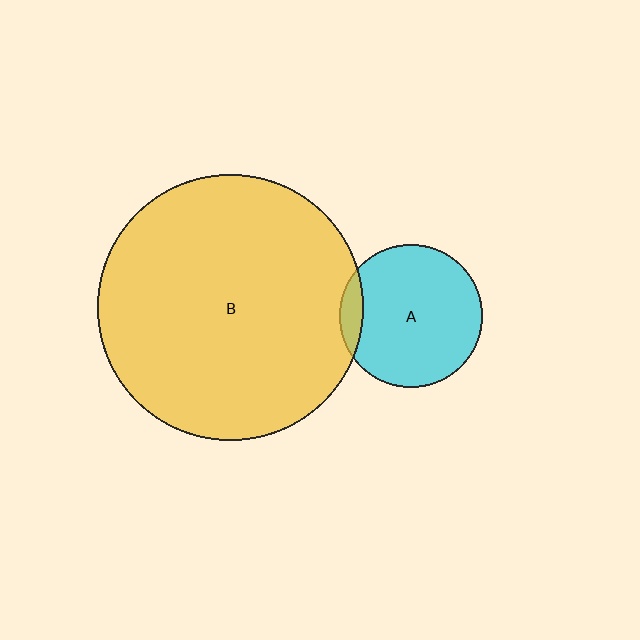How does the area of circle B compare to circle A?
Approximately 3.5 times.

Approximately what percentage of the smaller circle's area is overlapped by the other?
Approximately 10%.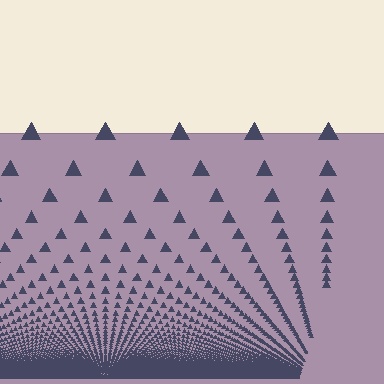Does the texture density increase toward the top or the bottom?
Density increases toward the bottom.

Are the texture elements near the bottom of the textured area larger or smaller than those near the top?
Smaller. The gradient is inverted — elements near the bottom are smaller and denser.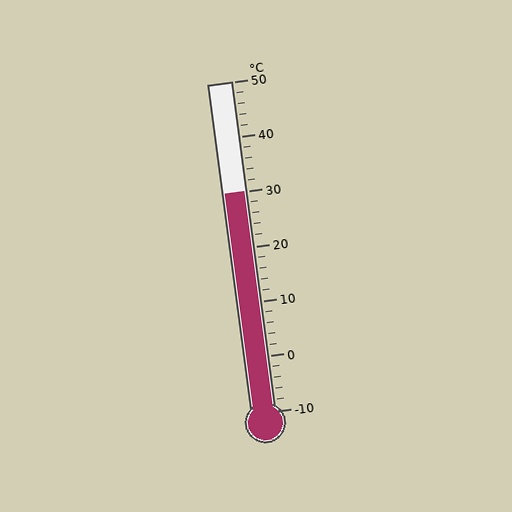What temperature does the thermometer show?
The thermometer shows approximately 30°C.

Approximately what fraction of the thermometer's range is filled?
The thermometer is filled to approximately 65% of its range.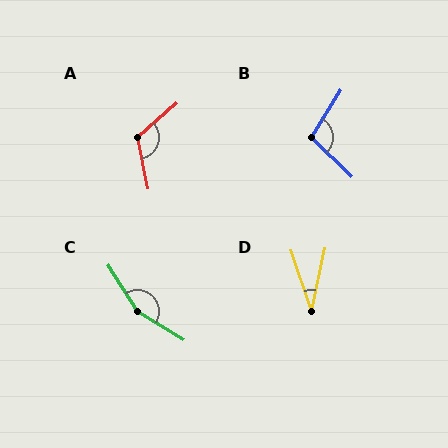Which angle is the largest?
C, at approximately 154 degrees.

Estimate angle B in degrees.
Approximately 102 degrees.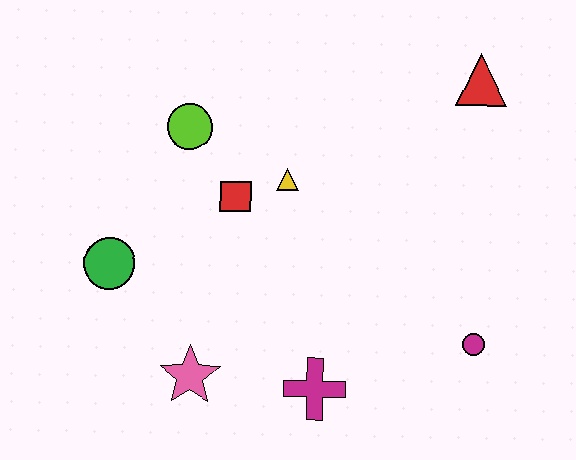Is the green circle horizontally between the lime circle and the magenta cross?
No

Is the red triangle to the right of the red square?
Yes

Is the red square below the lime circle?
Yes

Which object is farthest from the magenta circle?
The green circle is farthest from the magenta circle.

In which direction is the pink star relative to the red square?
The pink star is below the red square.